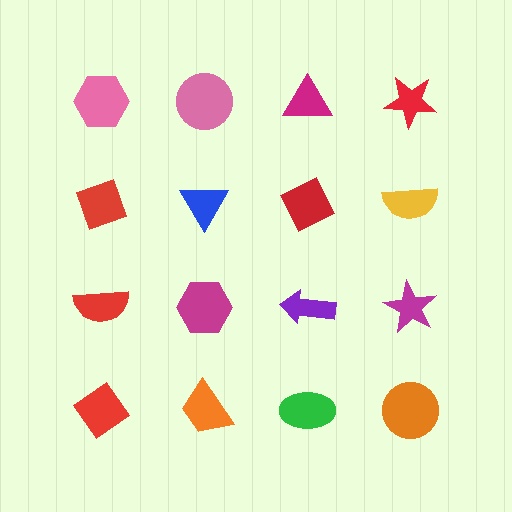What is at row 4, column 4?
An orange circle.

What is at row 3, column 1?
A red semicircle.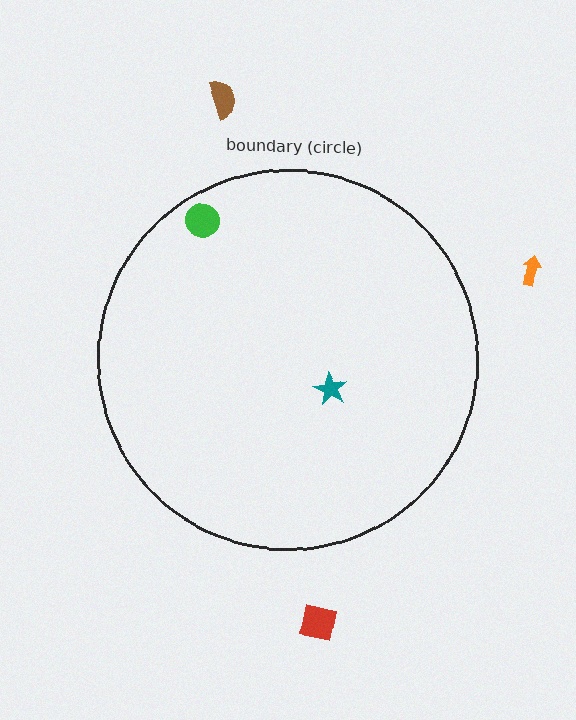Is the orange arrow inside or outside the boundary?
Outside.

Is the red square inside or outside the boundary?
Outside.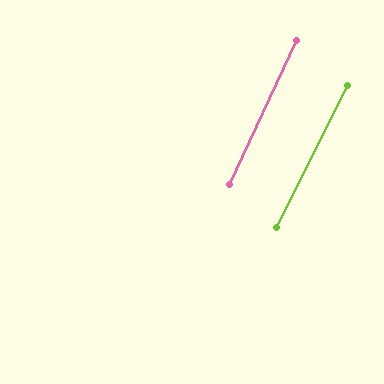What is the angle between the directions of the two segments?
Approximately 2 degrees.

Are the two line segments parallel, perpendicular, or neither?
Parallel — their directions differ by only 1.8°.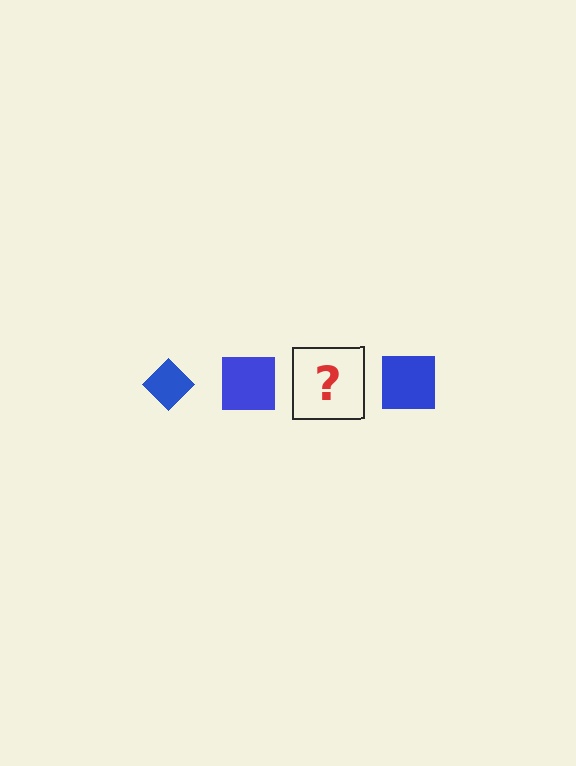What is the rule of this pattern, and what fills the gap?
The rule is that the pattern cycles through diamond, square shapes in blue. The gap should be filled with a blue diamond.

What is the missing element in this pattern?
The missing element is a blue diamond.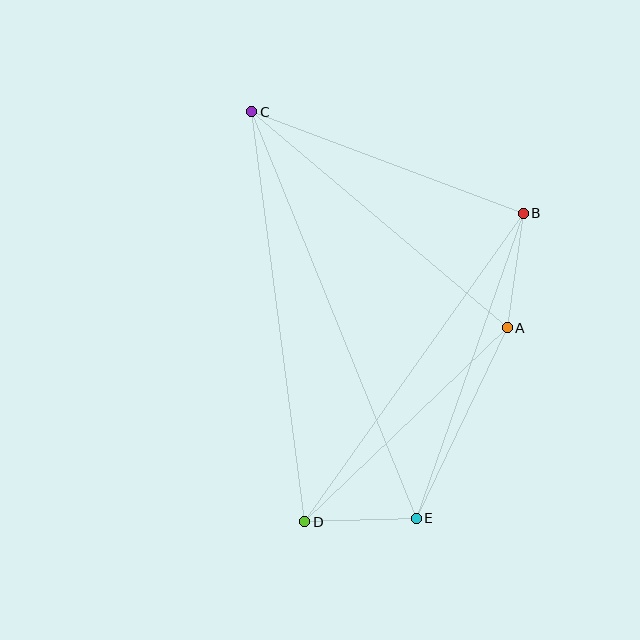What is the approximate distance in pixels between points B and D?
The distance between B and D is approximately 378 pixels.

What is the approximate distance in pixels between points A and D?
The distance between A and D is approximately 280 pixels.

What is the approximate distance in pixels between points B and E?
The distance between B and E is approximately 324 pixels.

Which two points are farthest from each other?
Points C and E are farthest from each other.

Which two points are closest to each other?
Points D and E are closest to each other.